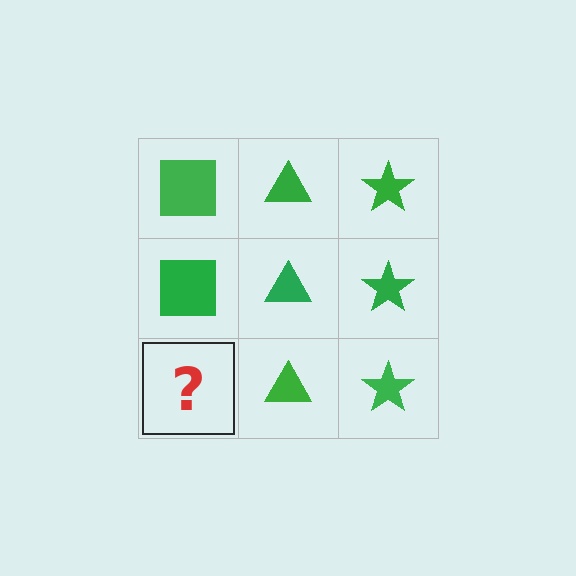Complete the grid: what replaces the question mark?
The question mark should be replaced with a green square.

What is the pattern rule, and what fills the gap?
The rule is that each column has a consistent shape. The gap should be filled with a green square.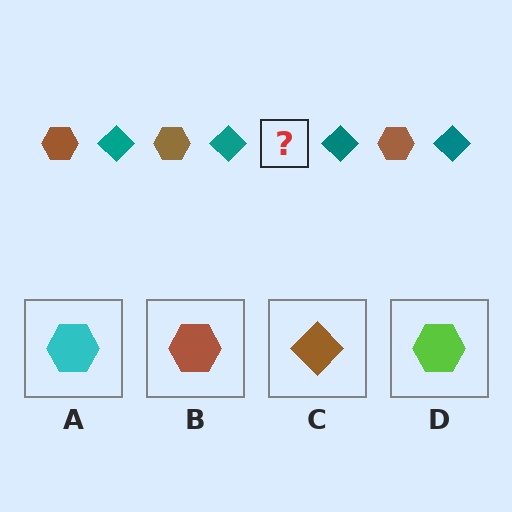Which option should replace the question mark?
Option B.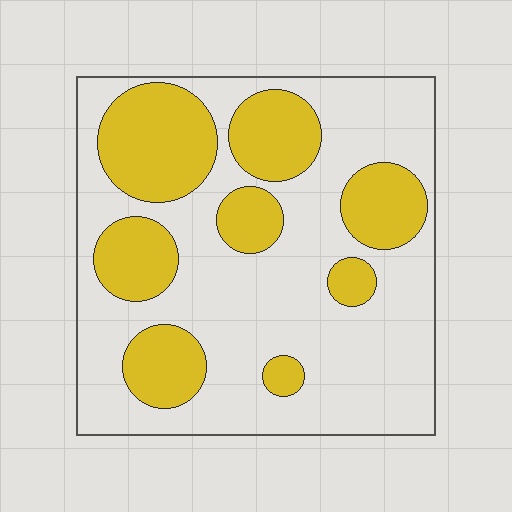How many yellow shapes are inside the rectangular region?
8.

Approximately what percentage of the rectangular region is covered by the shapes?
Approximately 35%.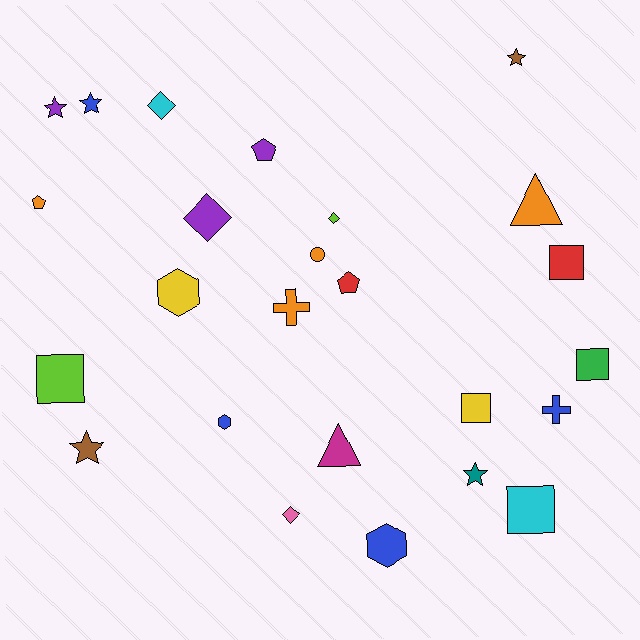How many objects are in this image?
There are 25 objects.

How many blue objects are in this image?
There are 4 blue objects.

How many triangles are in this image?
There are 2 triangles.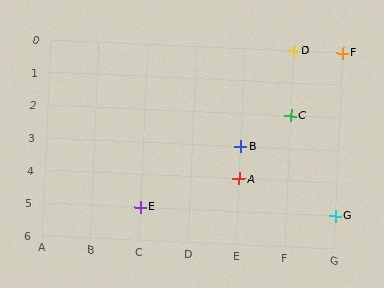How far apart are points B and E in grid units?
Points B and E are 2 columns and 2 rows apart (about 2.8 grid units diagonally).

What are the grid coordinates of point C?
Point C is at grid coordinates (F, 2).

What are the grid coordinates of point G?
Point G is at grid coordinates (G, 5).